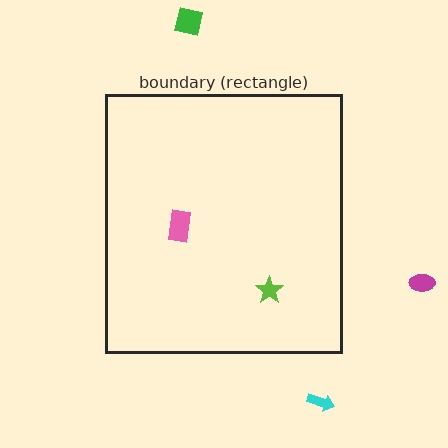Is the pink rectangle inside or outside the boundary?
Inside.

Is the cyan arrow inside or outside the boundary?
Outside.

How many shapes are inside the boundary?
2 inside, 3 outside.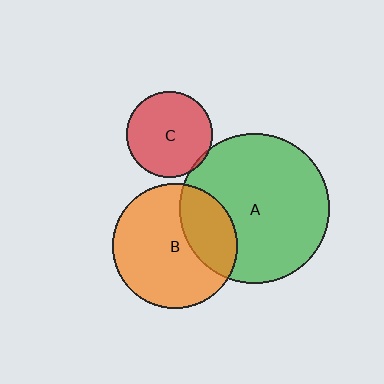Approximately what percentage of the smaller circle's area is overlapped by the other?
Approximately 5%.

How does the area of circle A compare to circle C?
Approximately 3.0 times.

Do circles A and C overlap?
Yes.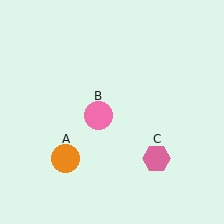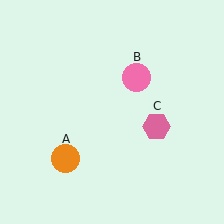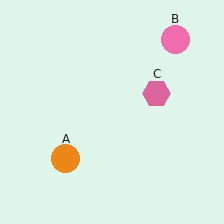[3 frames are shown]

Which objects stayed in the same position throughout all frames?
Orange circle (object A) remained stationary.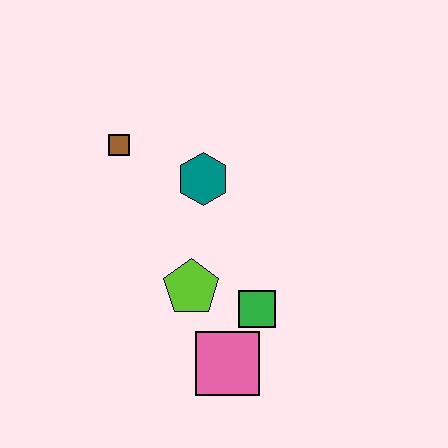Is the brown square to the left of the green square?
Yes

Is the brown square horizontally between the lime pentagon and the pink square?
No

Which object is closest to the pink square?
The green square is closest to the pink square.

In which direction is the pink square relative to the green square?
The pink square is below the green square.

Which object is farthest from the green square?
The brown square is farthest from the green square.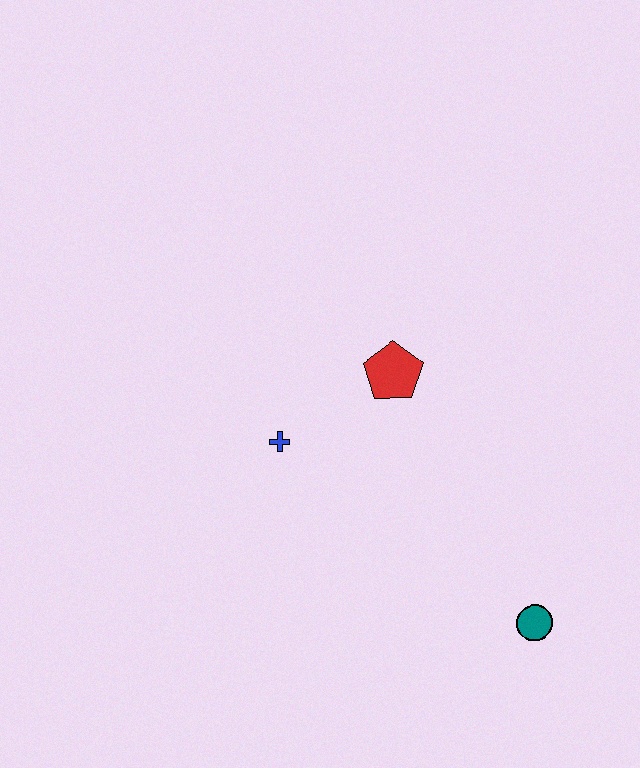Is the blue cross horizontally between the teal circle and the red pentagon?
No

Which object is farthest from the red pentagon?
The teal circle is farthest from the red pentagon.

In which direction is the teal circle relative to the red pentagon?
The teal circle is below the red pentagon.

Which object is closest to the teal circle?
The red pentagon is closest to the teal circle.